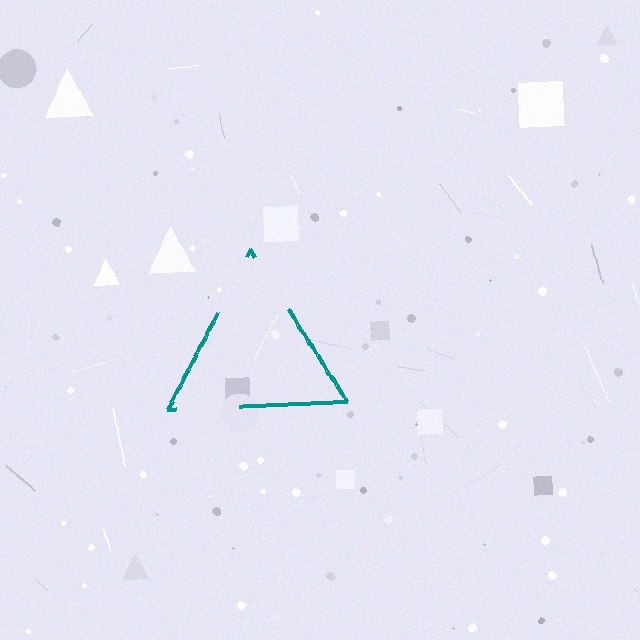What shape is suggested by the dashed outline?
The dashed outline suggests a triangle.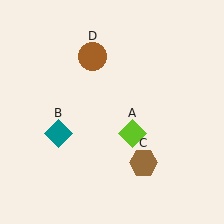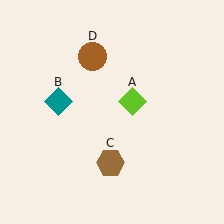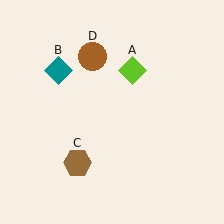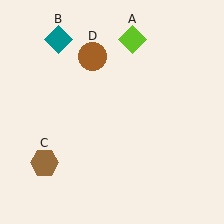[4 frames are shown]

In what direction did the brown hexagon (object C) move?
The brown hexagon (object C) moved left.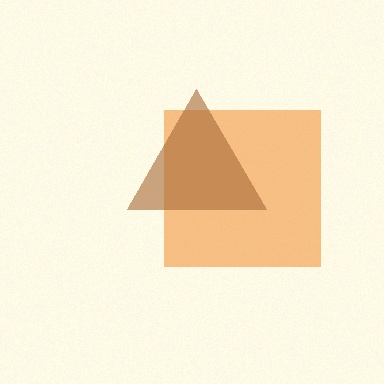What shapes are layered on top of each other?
The layered shapes are: an orange square, a brown triangle.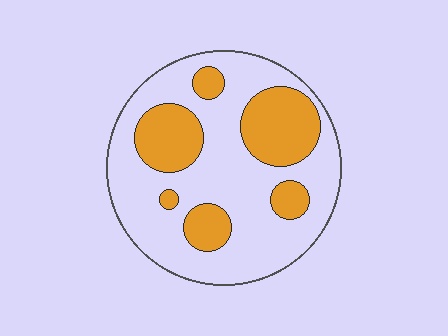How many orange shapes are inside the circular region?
6.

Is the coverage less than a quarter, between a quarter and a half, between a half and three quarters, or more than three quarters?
Between a quarter and a half.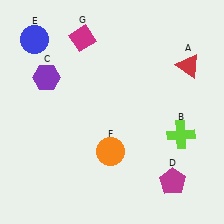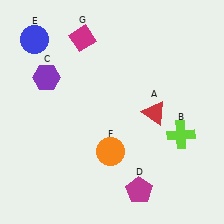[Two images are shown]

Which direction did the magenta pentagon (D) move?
The magenta pentagon (D) moved left.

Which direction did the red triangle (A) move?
The red triangle (A) moved down.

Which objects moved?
The objects that moved are: the red triangle (A), the magenta pentagon (D).